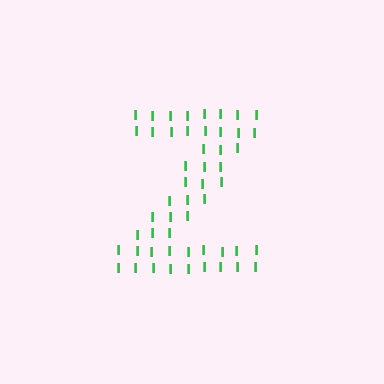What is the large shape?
The large shape is the letter Z.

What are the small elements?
The small elements are letter I's.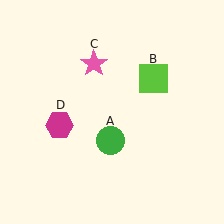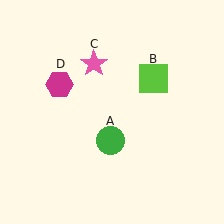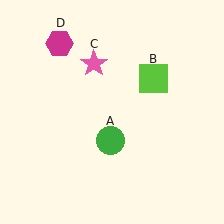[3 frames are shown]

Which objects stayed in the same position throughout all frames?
Green circle (object A) and lime square (object B) and pink star (object C) remained stationary.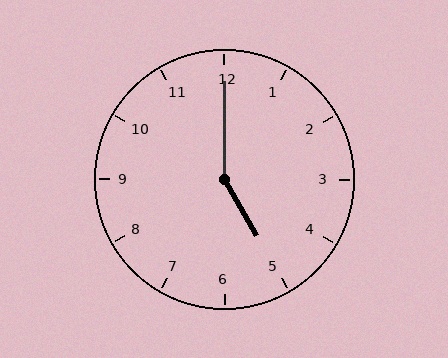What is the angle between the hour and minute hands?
Approximately 150 degrees.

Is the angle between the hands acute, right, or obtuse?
It is obtuse.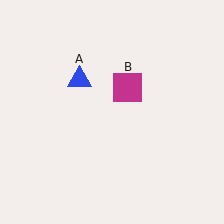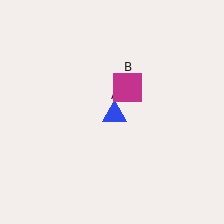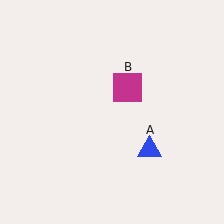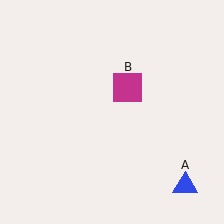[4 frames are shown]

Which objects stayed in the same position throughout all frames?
Magenta square (object B) remained stationary.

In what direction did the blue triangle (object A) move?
The blue triangle (object A) moved down and to the right.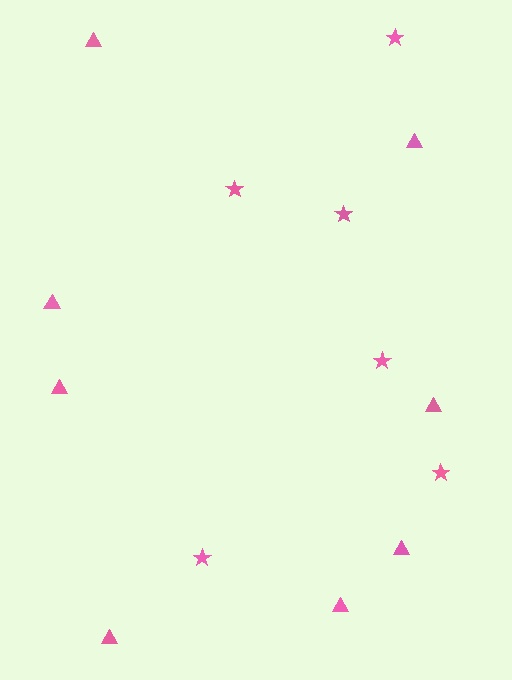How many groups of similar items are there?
There are 2 groups: one group of stars (6) and one group of triangles (8).